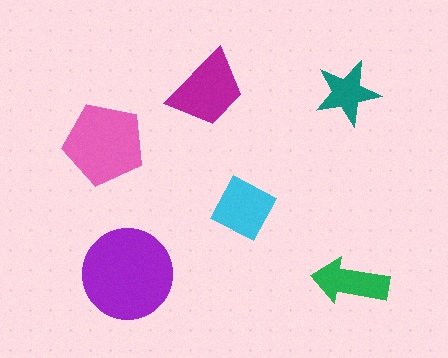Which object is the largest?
The purple circle.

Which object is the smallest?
The teal star.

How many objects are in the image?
There are 6 objects in the image.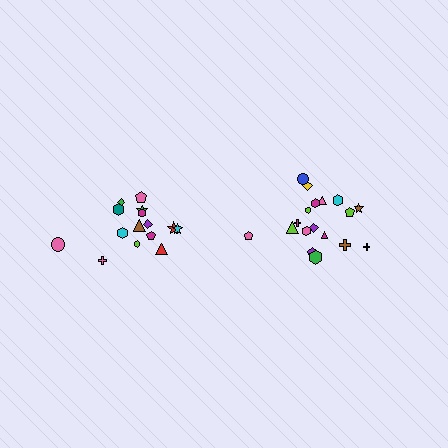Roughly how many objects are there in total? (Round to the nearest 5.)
Roughly 35 objects in total.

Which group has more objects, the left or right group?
The right group.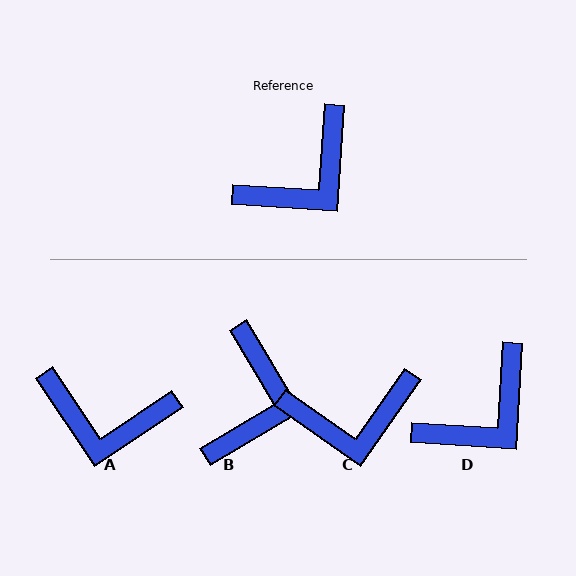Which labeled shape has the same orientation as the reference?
D.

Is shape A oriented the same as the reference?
No, it is off by about 53 degrees.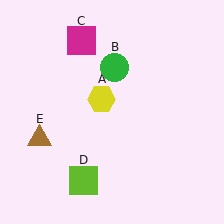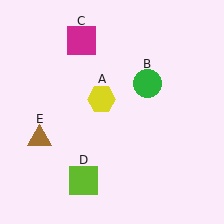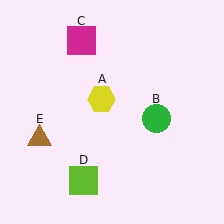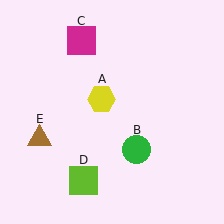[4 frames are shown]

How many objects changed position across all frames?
1 object changed position: green circle (object B).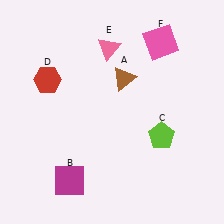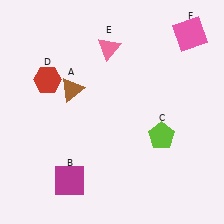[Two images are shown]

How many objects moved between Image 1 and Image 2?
2 objects moved between the two images.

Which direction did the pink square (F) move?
The pink square (F) moved right.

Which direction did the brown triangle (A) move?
The brown triangle (A) moved left.